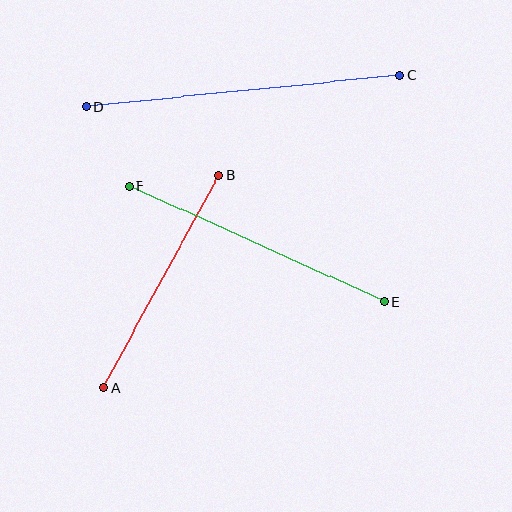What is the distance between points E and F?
The distance is approximately 281 pixels.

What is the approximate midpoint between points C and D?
The midpoint is at approximately (243, 91) pixels.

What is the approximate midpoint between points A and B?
The midpoint is at approximately (161, 282) pixels.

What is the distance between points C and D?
The distance is approximately 315 pixels.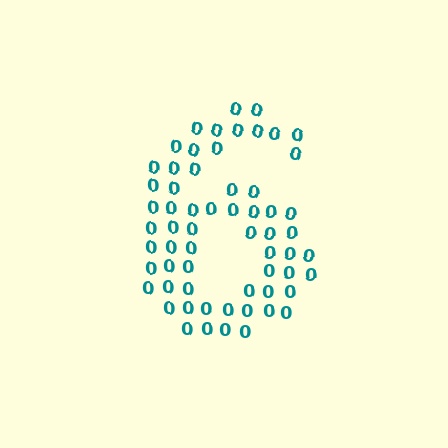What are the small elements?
The small elements are digit 0's.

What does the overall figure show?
The overall figure shows the digit 6.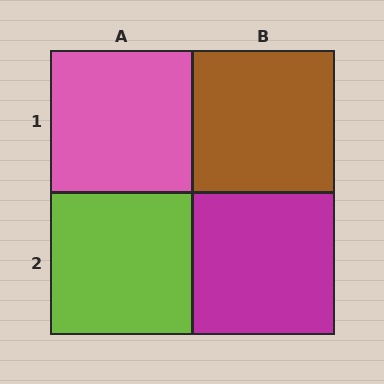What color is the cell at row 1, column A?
Pink.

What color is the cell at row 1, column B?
Brown.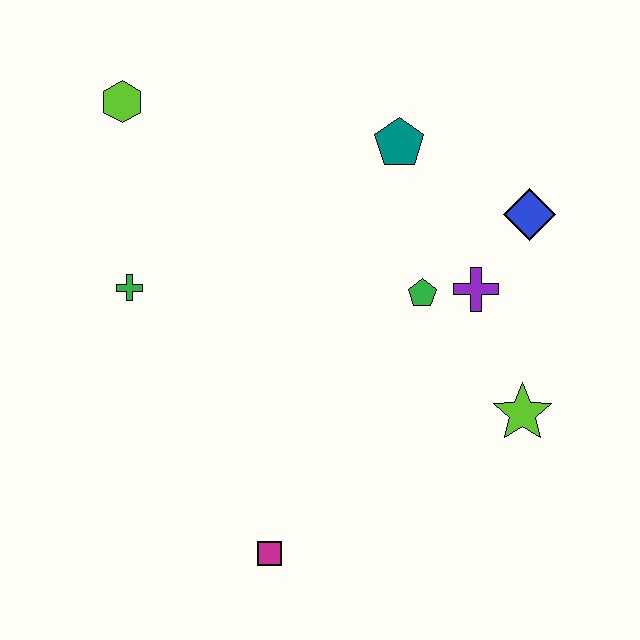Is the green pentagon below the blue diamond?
Yes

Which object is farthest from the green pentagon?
The lime hexagon is farthest from the green pentagon.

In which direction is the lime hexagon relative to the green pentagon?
The lime hexagon is to the left of the green pentagon.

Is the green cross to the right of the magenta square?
No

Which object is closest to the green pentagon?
The purple cross is closest to the green pentagon.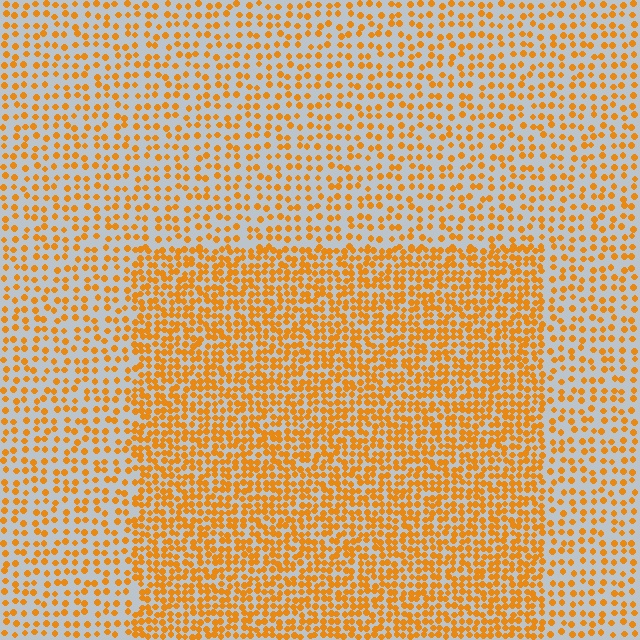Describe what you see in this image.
The image contains small orange elements arranged at two different densities. A rectangle-shaped region is visible where the elements are more densely packed than the surrounding area.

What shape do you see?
I see a rectangle.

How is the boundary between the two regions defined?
The boundary is defined by a change in element density (approximately 1.9x ratio). All elements are the same color, size, and shape.